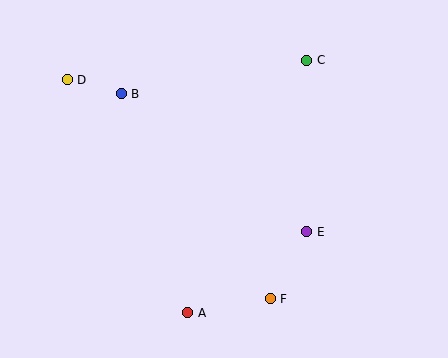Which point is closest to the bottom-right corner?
Point F is closest to the bottom-right corner.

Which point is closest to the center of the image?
Point E at (307, 232) is closest to the center.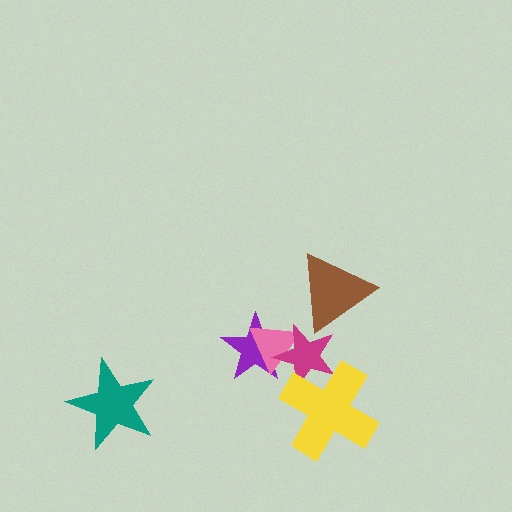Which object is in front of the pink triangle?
The magenta star is in front of the pink triangle.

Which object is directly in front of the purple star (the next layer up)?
The pink triangle is directly in front of the purple star.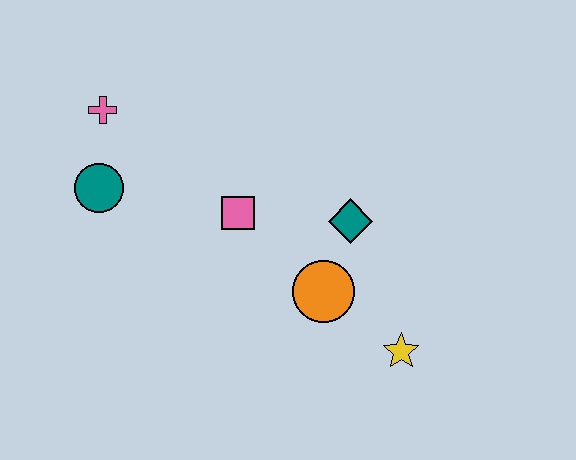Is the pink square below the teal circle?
Yes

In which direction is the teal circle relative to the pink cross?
The teal circle is below the pink cross.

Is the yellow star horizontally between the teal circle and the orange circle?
No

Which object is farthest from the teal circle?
The yellow star is farthest from the teal circle.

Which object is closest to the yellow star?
The orange circle is closest to the yellow star.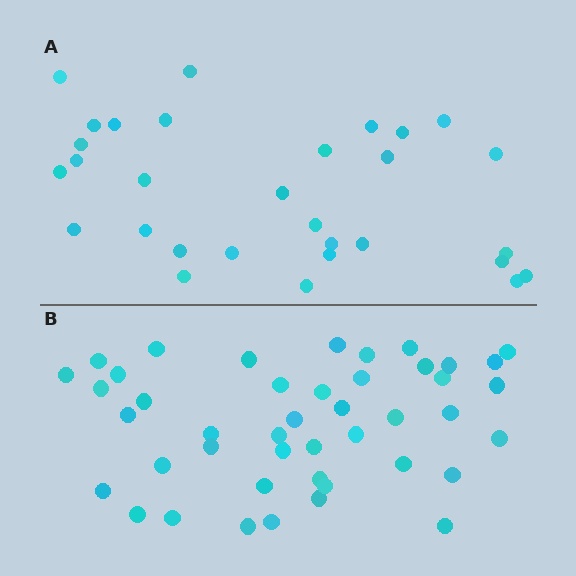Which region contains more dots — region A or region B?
Region B (the bottom region) has more dots.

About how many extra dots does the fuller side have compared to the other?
Region B has approximately 15 more dots than region A.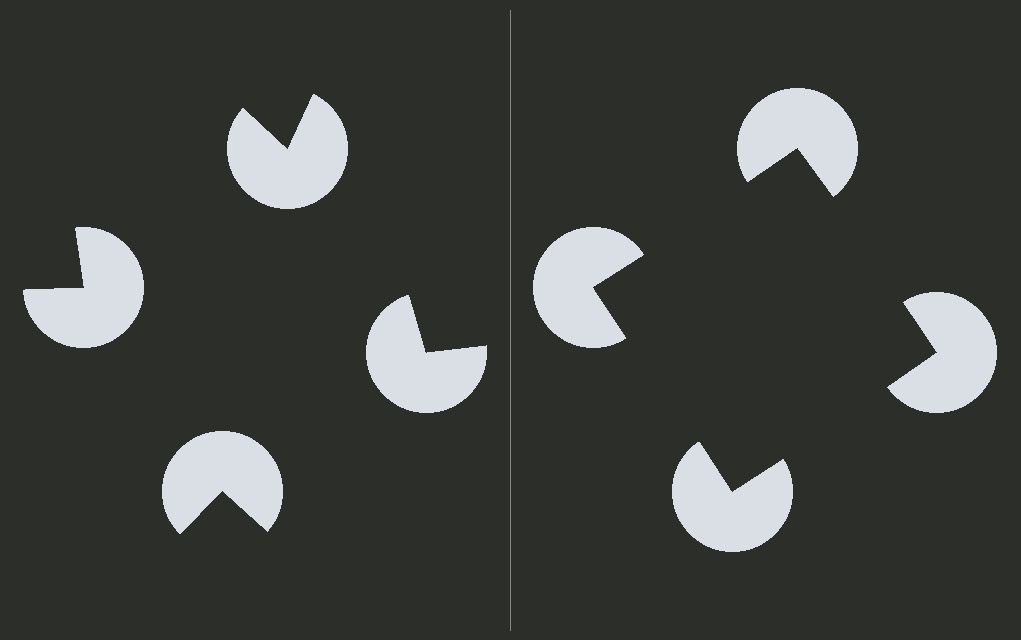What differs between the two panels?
The pac-man discs are positioned identically on both sides; only the wedge orientations differ. On the right they align to a square; on the left they are misaligned.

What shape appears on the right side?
An illusory square.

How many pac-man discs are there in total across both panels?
8 — 4 on each side.